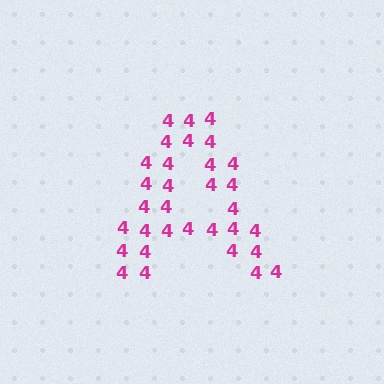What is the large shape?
The large shape is the letter A.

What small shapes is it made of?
It is made of small digit 4's.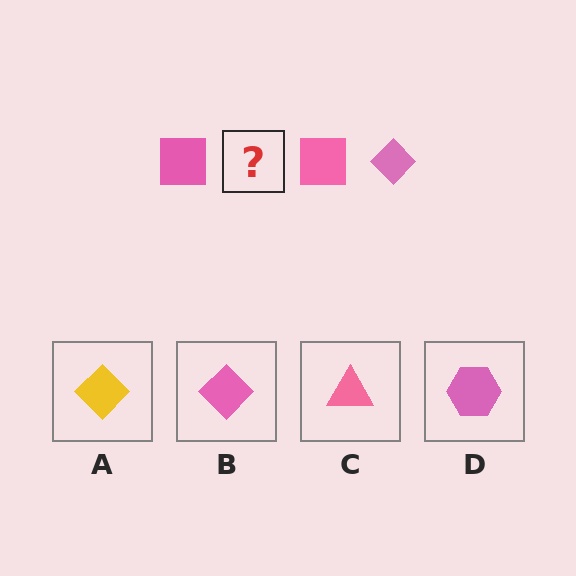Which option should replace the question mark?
Option B.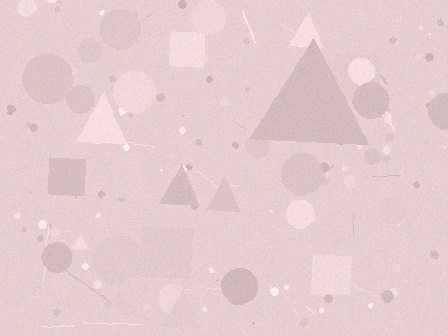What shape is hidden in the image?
A triangle is hidden in the image.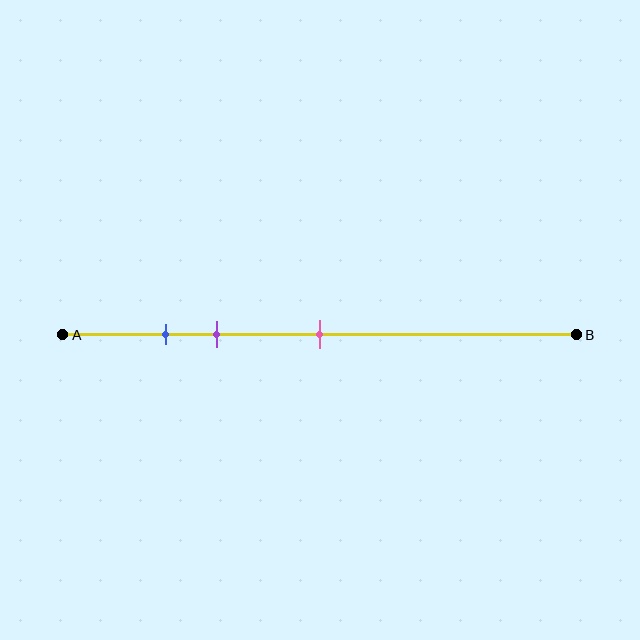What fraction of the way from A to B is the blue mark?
The blue mark is approximately 20% (0.2) of the way from A to B.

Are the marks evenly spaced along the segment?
No, the marks are not evenly spaced.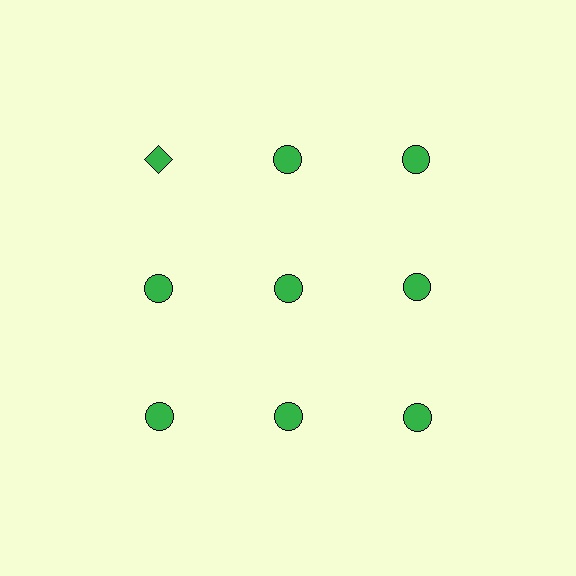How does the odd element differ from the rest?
It has a different shape: diamond instead of circle.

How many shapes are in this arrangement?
There are 9 shapes arranged in a grid pattern.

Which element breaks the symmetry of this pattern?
The green diamond in the top row, leftmost column breaks the symmetry. All other shapes are green circles.